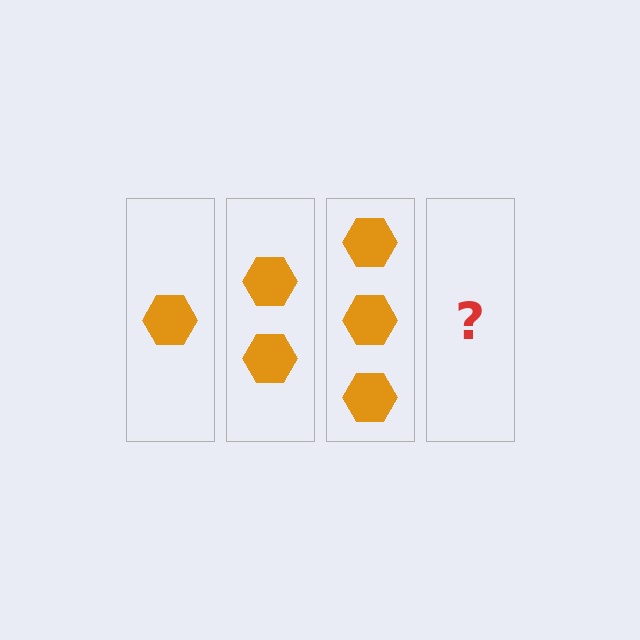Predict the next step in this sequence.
The next step is 4 hexagons.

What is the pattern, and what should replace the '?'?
The pattern is that each step adds one more hexagon. The '?' should be 4 hexagons.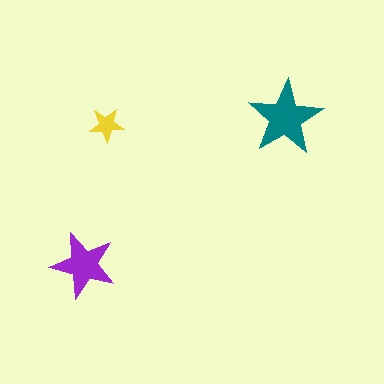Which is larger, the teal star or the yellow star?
The teal one.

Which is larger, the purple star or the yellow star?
The purple one.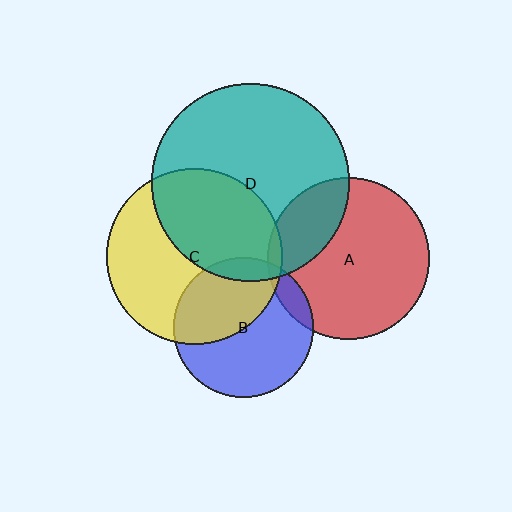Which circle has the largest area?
Circle D (teal).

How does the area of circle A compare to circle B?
Approximately 1.4 times.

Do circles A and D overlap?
Yes.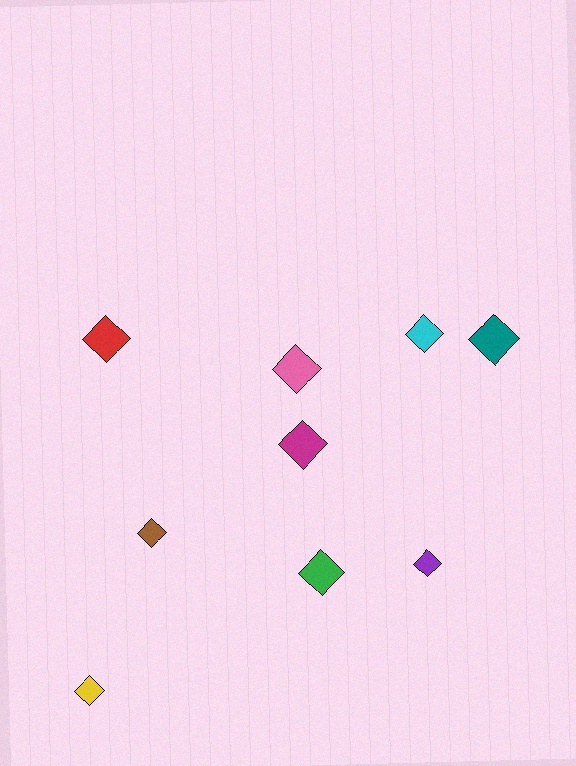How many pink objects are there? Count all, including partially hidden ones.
There is 1 pink object.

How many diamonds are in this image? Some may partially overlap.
There are 9 diamonds.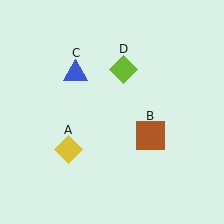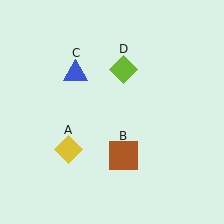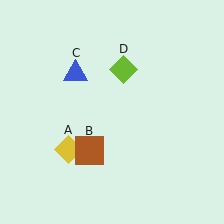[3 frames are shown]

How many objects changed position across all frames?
1 object changed position: brown square (object B).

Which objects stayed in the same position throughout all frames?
Yellow diamond (object A) and blue triangle (object C) and lime diamond (object D) remained stationary.